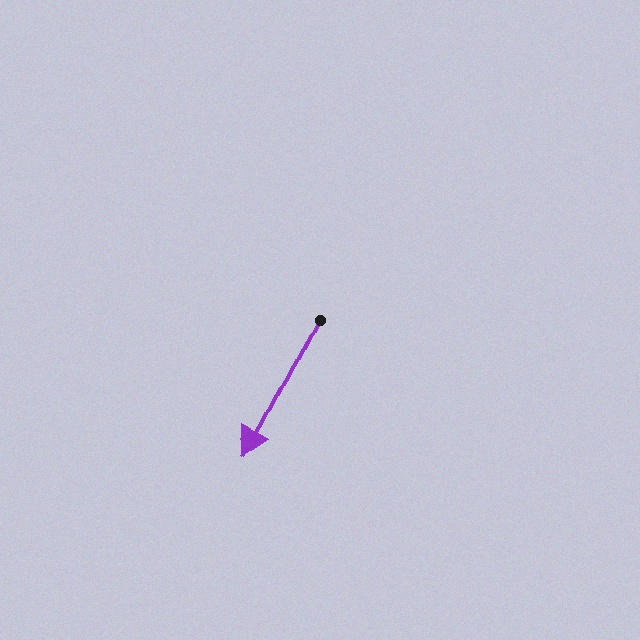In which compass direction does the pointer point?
Southwest.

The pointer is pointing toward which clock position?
Roughly 7 o'clock.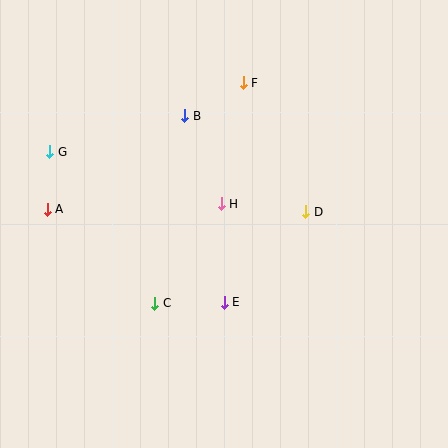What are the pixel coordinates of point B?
Point B is at (185, 116).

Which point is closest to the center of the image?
Point H at (221, 204) is closest to the center.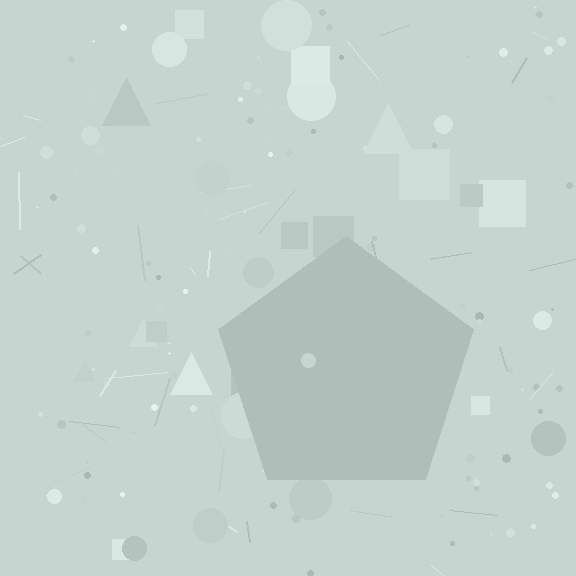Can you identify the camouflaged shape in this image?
The camouflaged shape is a pentagon.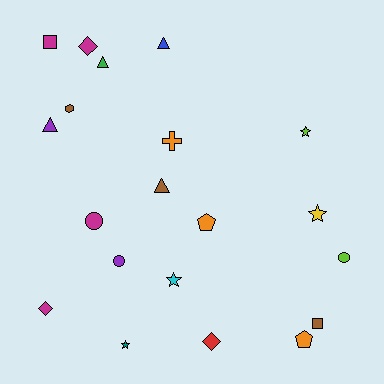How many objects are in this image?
There are 20 objects.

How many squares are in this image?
There are 2 squares.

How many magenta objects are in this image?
There are 4 magenta objects.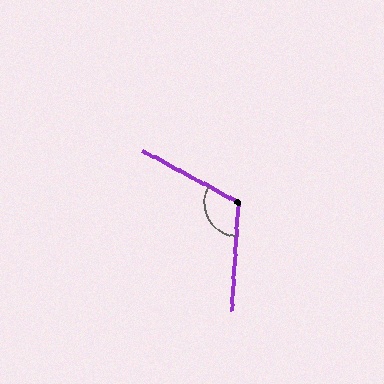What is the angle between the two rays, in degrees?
Approximately 115 degrees.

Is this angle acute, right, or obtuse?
It is obtuse.